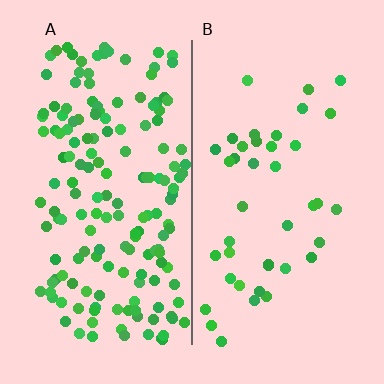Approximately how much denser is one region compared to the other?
Approximately 4.0× — region A over region B.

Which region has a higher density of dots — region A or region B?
A (the left).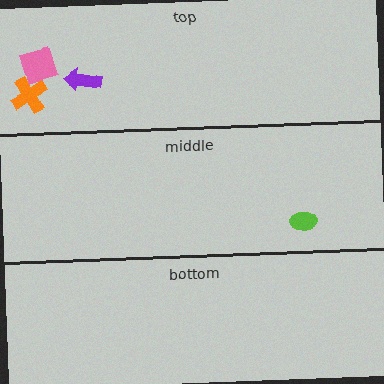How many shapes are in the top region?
3.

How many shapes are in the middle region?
1.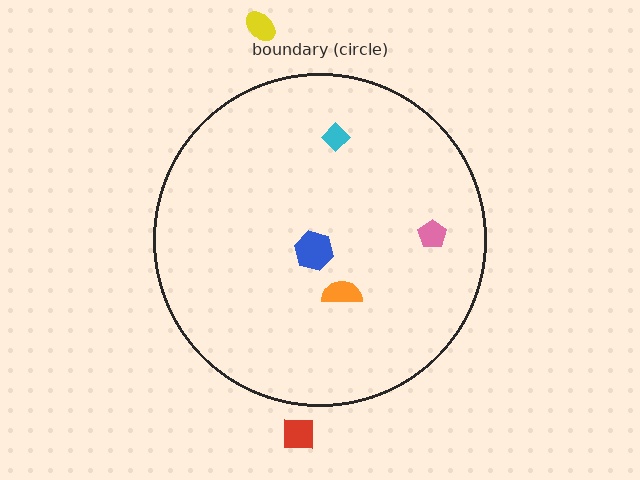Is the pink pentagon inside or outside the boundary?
Inside.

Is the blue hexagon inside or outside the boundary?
Inside.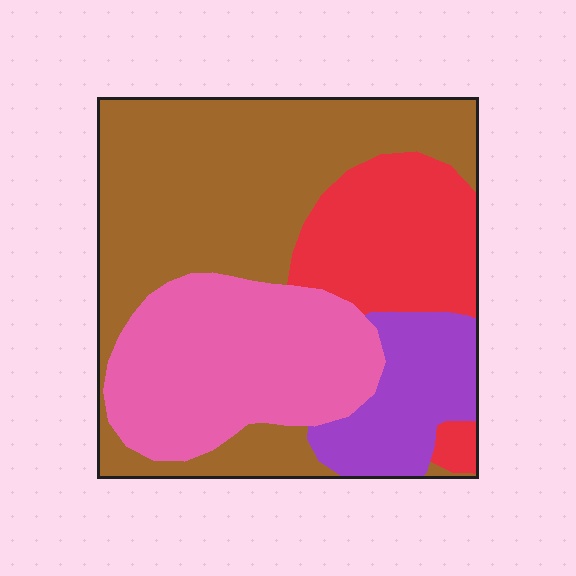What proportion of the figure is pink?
Pink covers roughly 25% of the figure.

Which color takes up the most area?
Brown, at roughly 45%.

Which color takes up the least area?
Purple, at roughly 10%.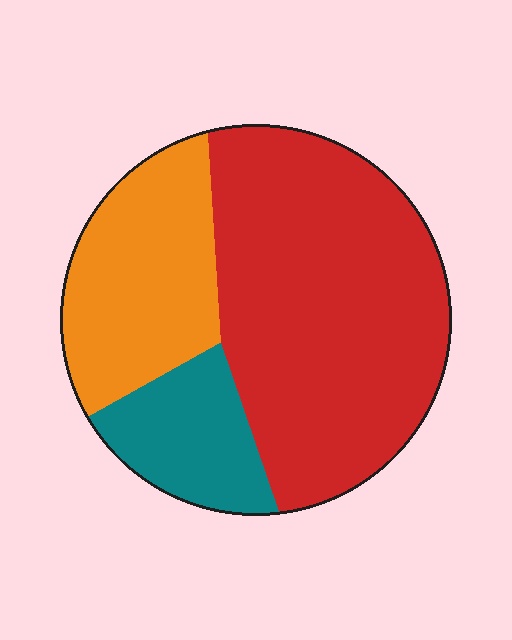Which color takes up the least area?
Teal, at roughly 15%.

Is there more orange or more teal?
Orange.